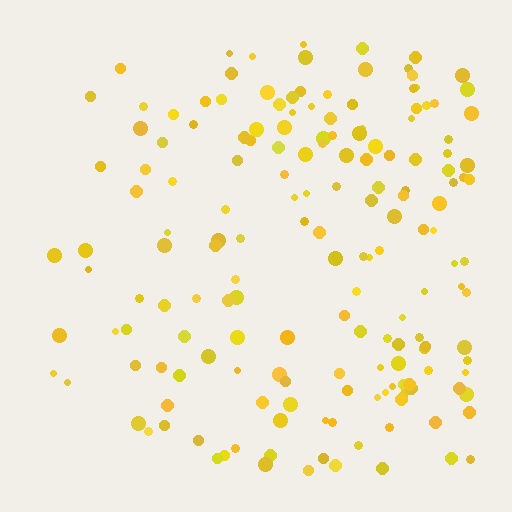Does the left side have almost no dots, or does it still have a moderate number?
Still a moderate number, just noticeably fewer than the right.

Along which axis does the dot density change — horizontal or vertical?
Horizontal.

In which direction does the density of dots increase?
From left to right, with the right side densest.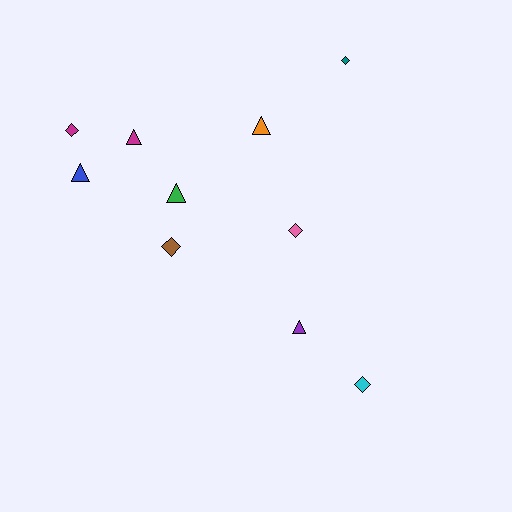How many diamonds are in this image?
There are 5 diamonds.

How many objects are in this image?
There are 10 objects.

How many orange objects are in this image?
There is 1 orange object.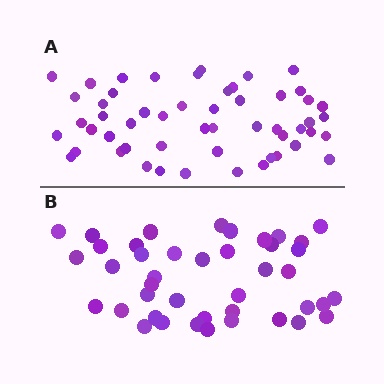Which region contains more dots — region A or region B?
Region A (the top region) has more dots.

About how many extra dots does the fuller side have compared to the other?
Region A has roughly 12 or so more dots than region B.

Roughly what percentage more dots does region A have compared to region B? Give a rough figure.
About 25% more.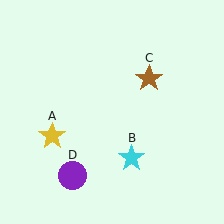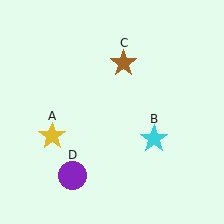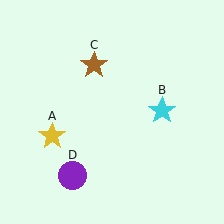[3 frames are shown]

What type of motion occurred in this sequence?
The cyan star (object B), brown star (object C) rotated counterclockwise around the center of the scene.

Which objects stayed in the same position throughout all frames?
Yellow star (object A) and purple circle (object D) remained stationary.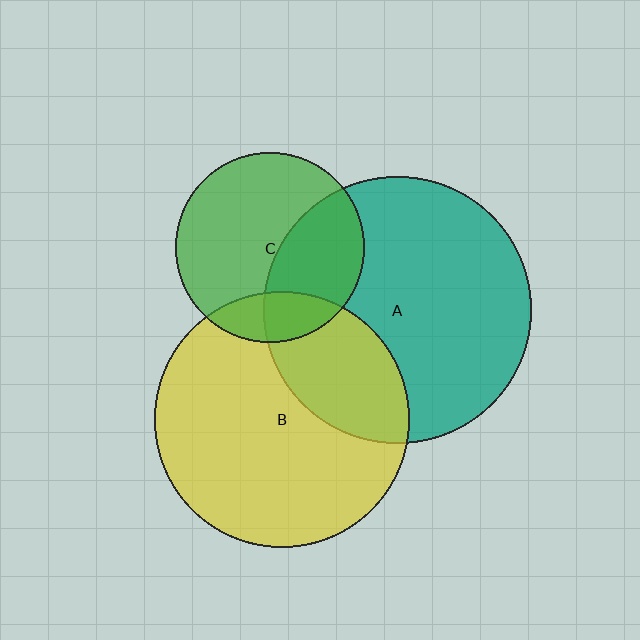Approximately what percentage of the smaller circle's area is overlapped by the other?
Approximately 30%.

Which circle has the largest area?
Circle A (teal).